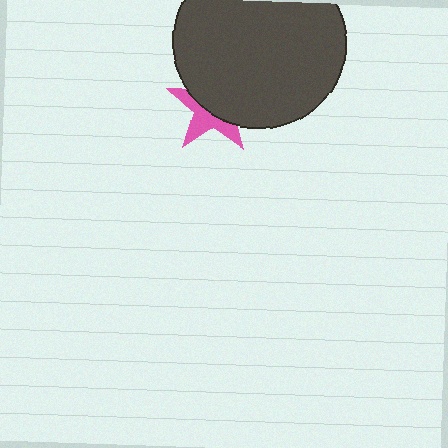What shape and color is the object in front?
The object in front is a dark gray circle.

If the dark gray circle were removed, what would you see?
You would see the complete pink star.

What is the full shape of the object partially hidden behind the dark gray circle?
The partially hidden object is a pink star.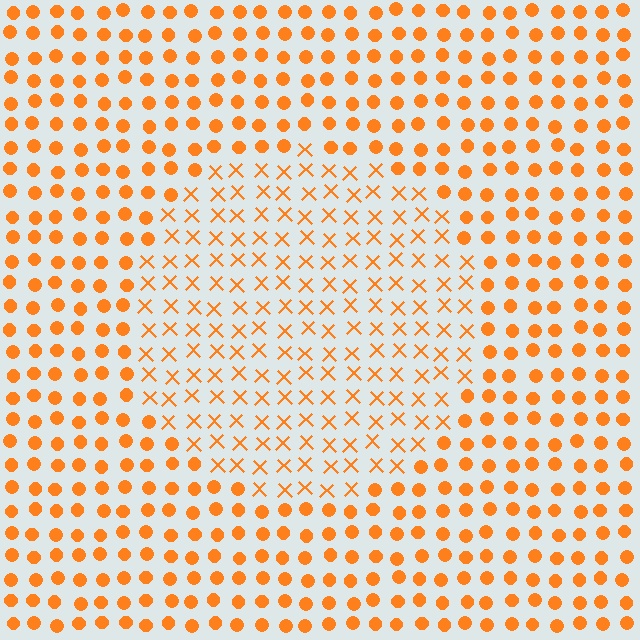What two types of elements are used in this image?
The image uses X marks inside the circle region and circles outside it.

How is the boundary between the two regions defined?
The boundary is defined by a change in element shape: X marks inside vs. circles outside. All elements share the same color and spacing.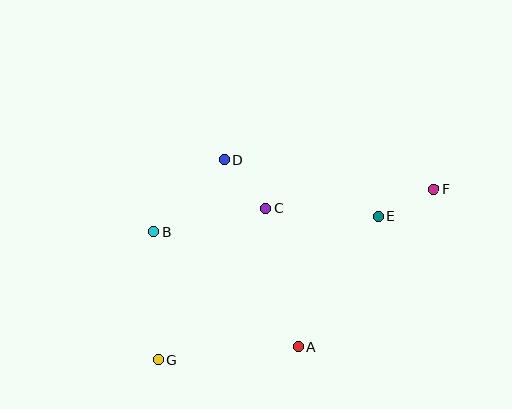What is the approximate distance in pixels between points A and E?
The distance between A and E is approximately 153 pixels.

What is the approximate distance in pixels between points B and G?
The distance between B and G is approximately 128 pixels.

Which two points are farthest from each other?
Points F and G are farthest from each other.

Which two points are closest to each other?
Points E and F are closest to each other.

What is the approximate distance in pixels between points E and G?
The distance between E and G is approximately 263 pixels.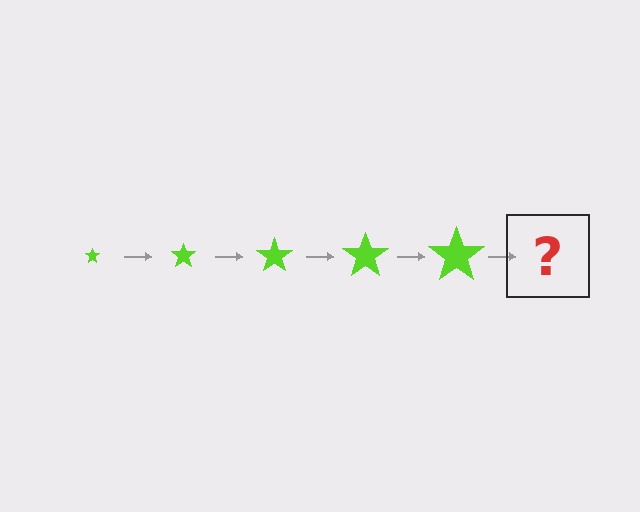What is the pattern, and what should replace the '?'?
The pattern is that the star gets progressively larger each step. The '?' should be a lime star, larger than the previous one.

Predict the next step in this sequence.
The next step is a lime star, larger than the previous one.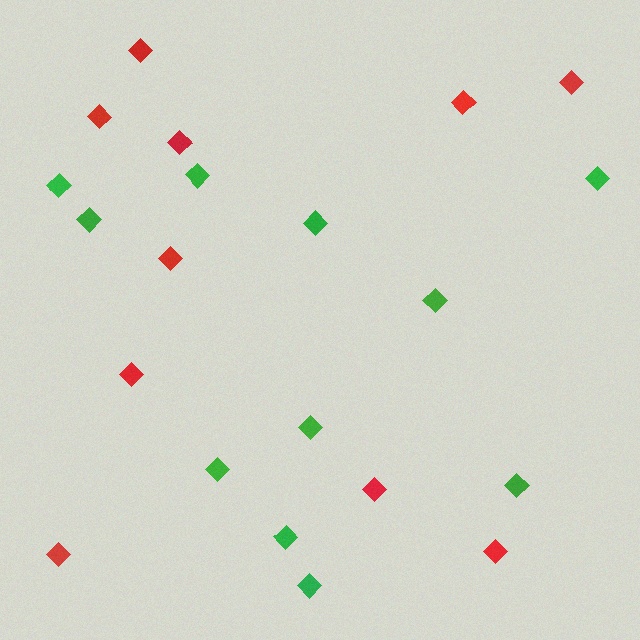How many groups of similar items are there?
There are 2 groups: one group of red diamonds (10) and one group of green diamonds (11).